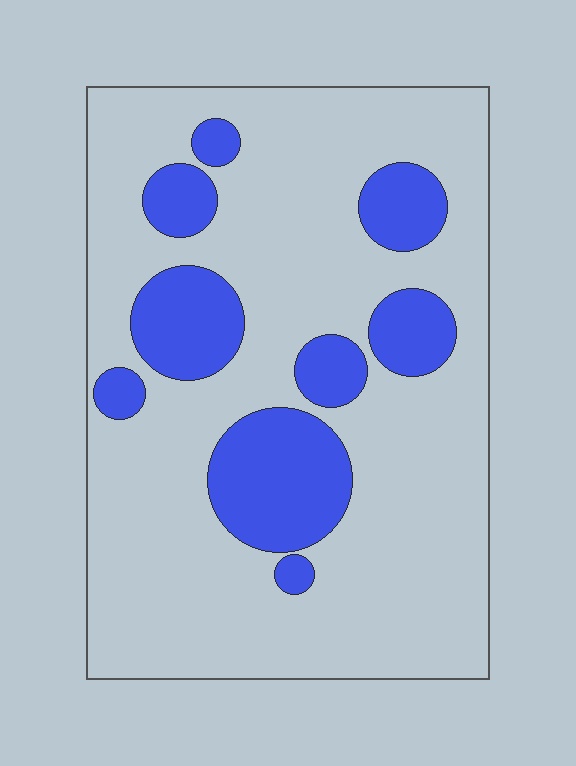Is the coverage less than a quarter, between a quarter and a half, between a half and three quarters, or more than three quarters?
Less than a quarter.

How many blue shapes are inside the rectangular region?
9.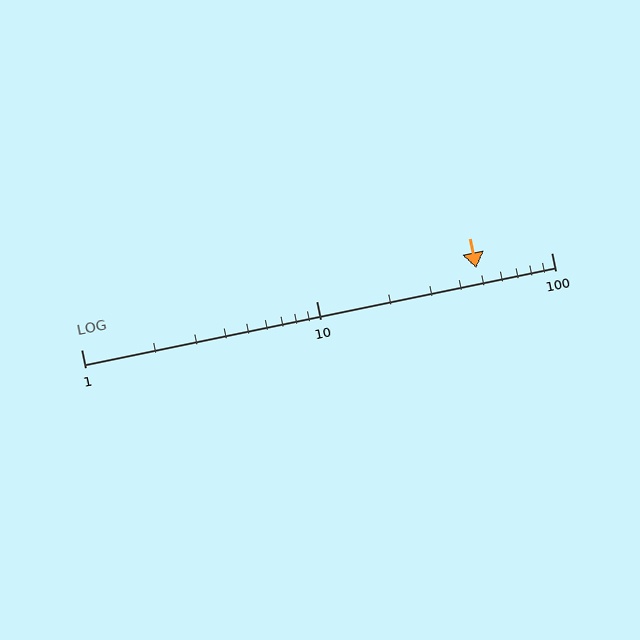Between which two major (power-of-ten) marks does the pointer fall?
The pointer is between 10 and 100.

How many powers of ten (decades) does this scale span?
The scale spans 2 decades, from 1 to 100.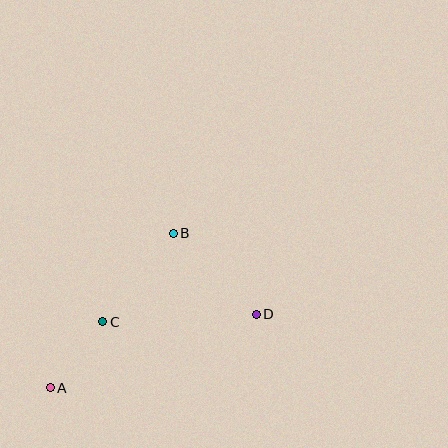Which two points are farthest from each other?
Points A and D are farthest from each other.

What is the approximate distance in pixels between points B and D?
The distance between B and D is approximately 116 pixels.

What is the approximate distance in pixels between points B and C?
The distance between B and C is approximately 113 pixels.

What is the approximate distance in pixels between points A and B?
The distance between A and B is approximately 197 pixels.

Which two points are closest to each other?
Points A and C are closest to each other.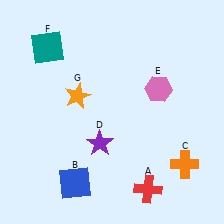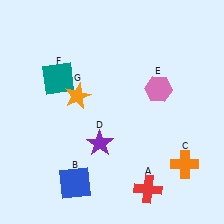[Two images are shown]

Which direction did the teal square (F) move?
The teal square (F) moved down.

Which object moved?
The teal square (F) moved down.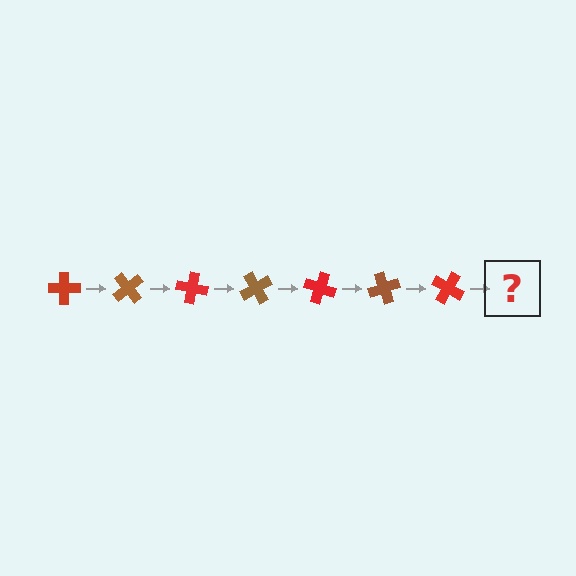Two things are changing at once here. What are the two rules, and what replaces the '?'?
The two rules are that it rotates 50 degrees each step and the color cycles through red and brown. The '?' should be a brown cross, rotated 350 degrees from the start.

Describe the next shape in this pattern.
It should be a brown cross, rotated 350 degrees from the start.